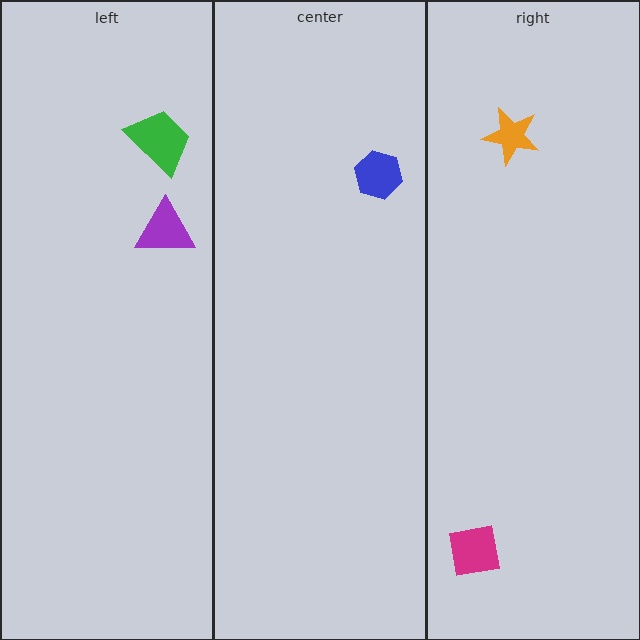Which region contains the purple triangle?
The left region.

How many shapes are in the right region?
2.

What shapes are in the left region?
The purple triangle, the green trapezoid.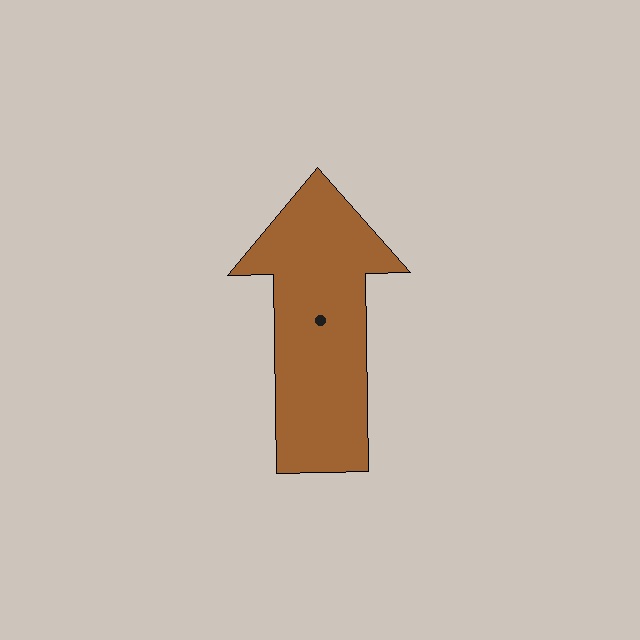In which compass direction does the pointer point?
North.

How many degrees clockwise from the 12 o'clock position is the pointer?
Approximately 359 degrees.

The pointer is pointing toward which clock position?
Roughly 12 o'clock.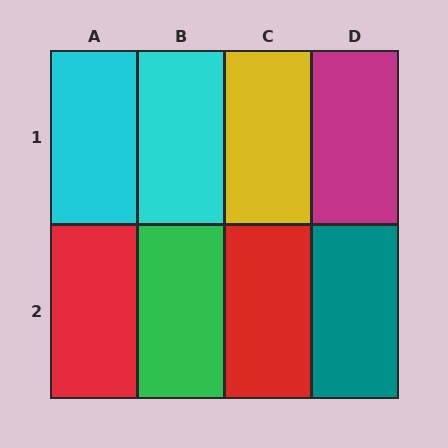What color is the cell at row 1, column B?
Cyan.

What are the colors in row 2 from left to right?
Red, green, red, teal.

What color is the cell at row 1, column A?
Cyan.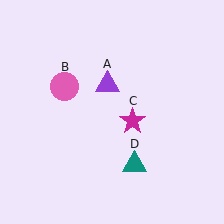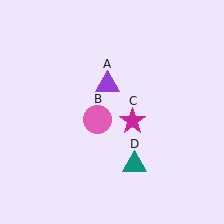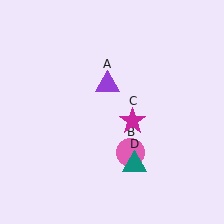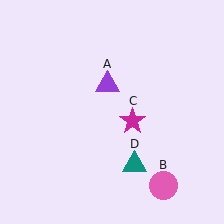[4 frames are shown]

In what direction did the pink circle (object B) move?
The pink circle (object B) moved down and to the right.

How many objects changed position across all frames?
1 object changed position: pink circle (object B).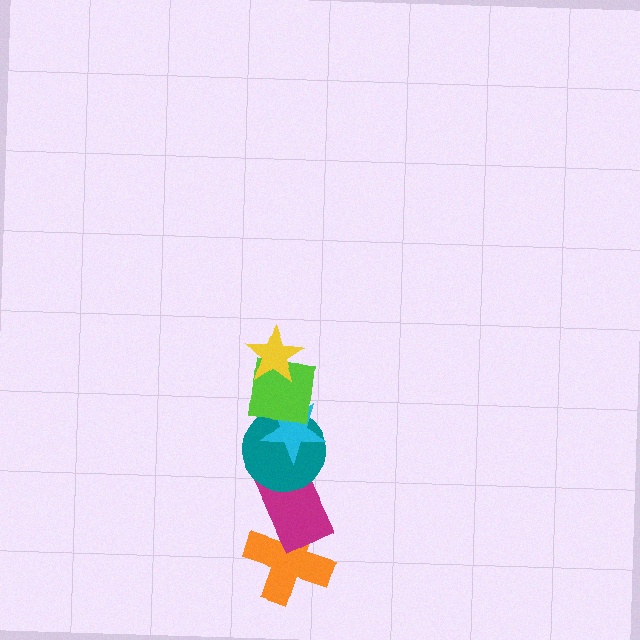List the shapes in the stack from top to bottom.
From top to bottom: the yellow star, the lime square, the cyan star, the teal circle, the magenta rectangle, the orange cross.